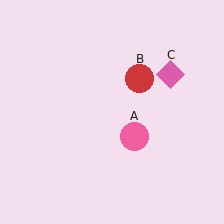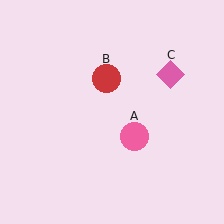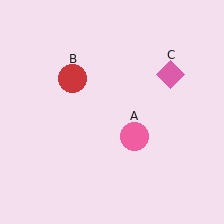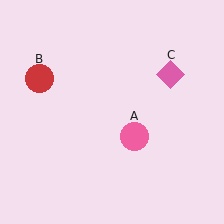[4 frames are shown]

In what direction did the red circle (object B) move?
The red circle (object B) moved left.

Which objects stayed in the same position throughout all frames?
Pink circle (object A) and pink diamond (object C) remained stationary.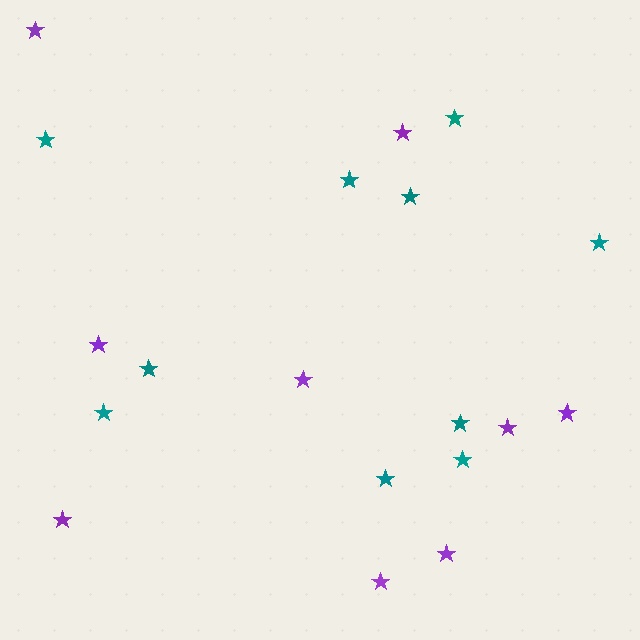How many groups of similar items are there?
There are 2 groups: one group of purple stars (9) and one group of teal stars (10).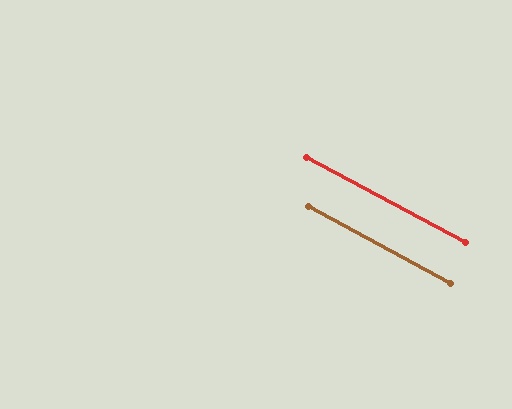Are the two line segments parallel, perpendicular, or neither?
Parallel — their directions differ by only 0.5°.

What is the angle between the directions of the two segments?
Approximately 1 degree.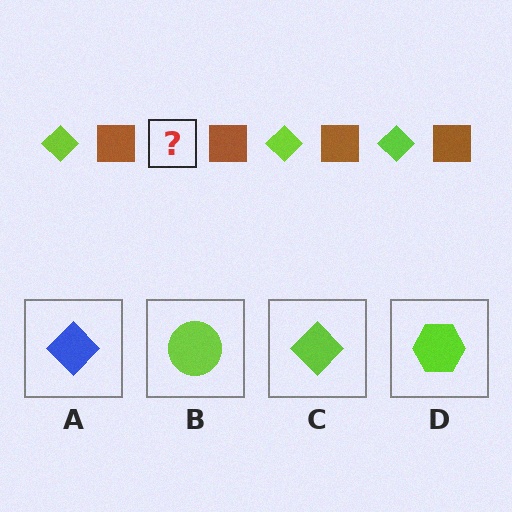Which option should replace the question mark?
Option C.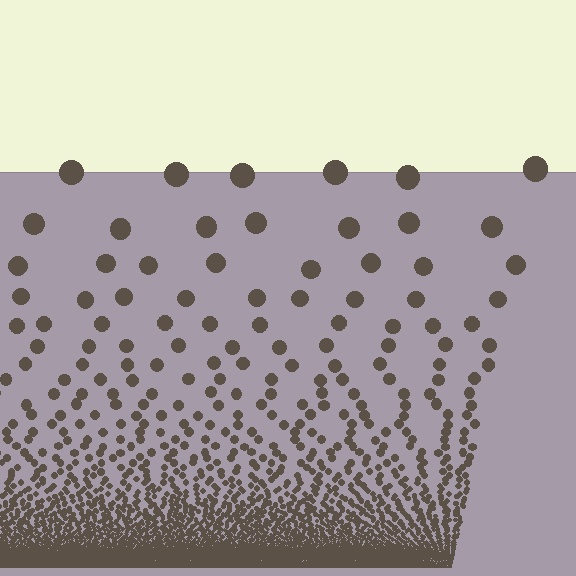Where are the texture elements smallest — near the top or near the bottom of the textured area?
Near the bottom.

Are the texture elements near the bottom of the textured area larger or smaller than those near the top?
Smaller. The gradient is inverted — elements near the bottom are smaller and denser.